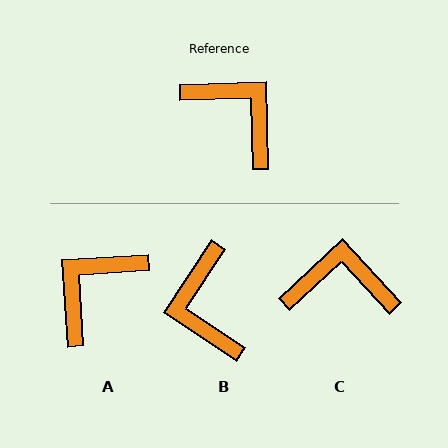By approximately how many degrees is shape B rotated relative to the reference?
Approximately 145 degrees counter-clockwise.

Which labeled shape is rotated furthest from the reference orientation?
B, about 145 degrees away.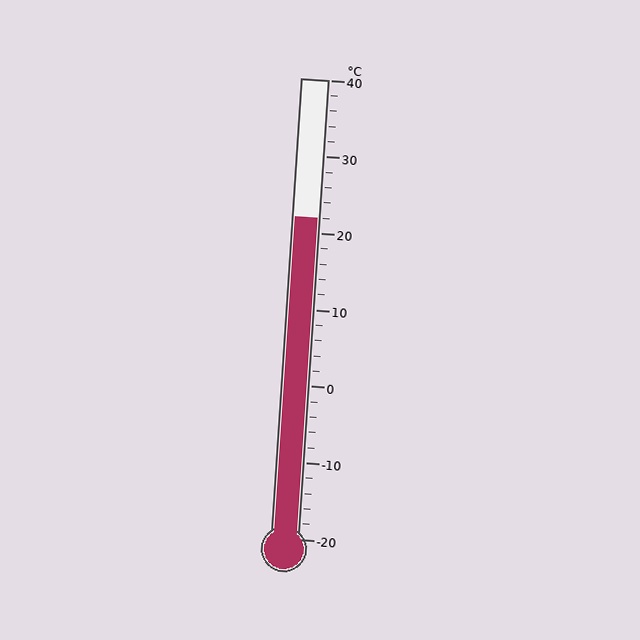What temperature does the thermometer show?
The thermometer shows approximately 22°C.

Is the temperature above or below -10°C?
The temperature is above -10°C.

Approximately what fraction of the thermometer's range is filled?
The thermometer is filled to approximately 70% of its range.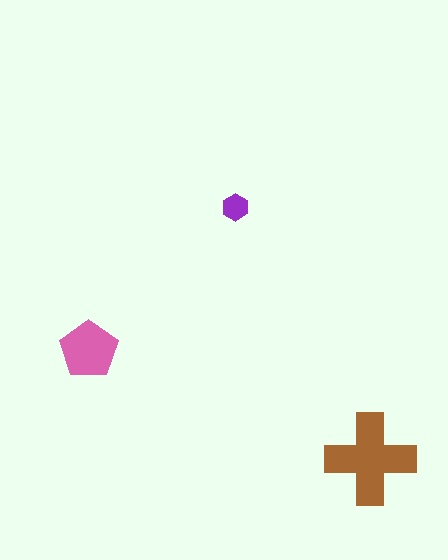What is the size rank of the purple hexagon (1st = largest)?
3rd.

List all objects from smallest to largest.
The purple hexagon, the pink pentagon, the brown cross.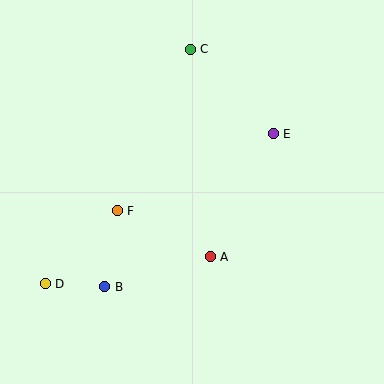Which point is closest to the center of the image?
Point A at (210, 257) is closest to the center.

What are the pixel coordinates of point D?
Point D is at (45, 284).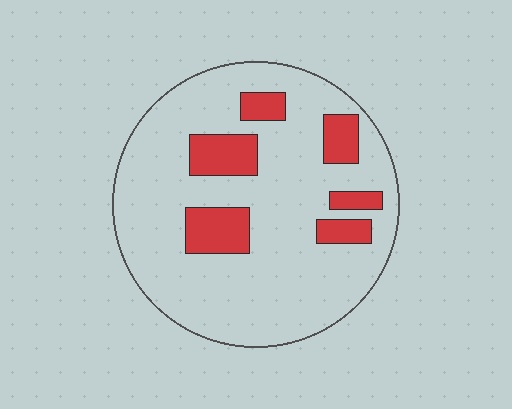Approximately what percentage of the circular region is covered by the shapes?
Approximately 20%.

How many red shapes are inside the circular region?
6.